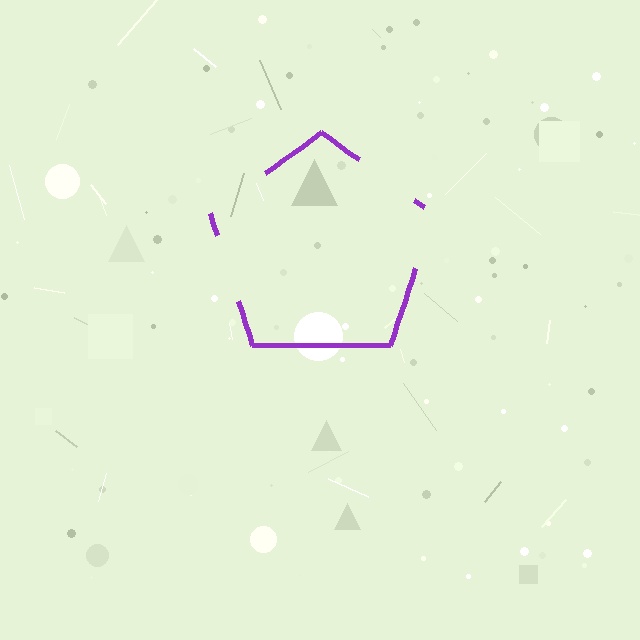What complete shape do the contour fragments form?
The contour fragments form a pentagon.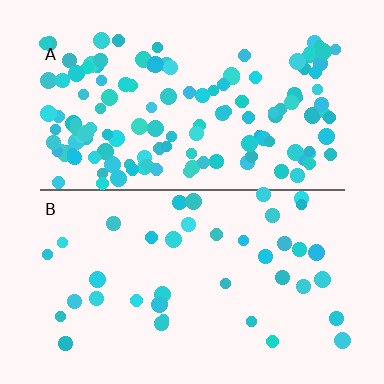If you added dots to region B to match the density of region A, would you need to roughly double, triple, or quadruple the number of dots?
Approximately triple.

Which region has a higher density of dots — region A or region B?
A (the top).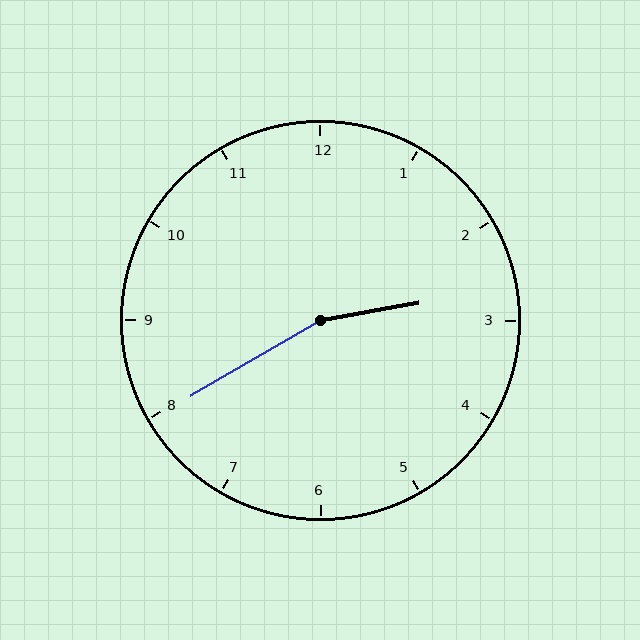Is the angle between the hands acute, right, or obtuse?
It is obtuse.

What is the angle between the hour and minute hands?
Approximately 160 degrees.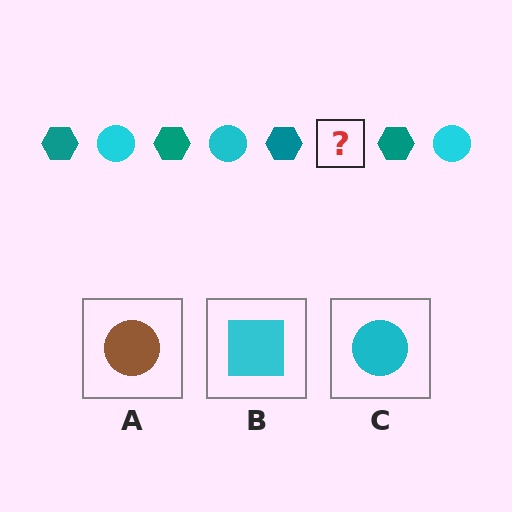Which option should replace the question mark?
Option C.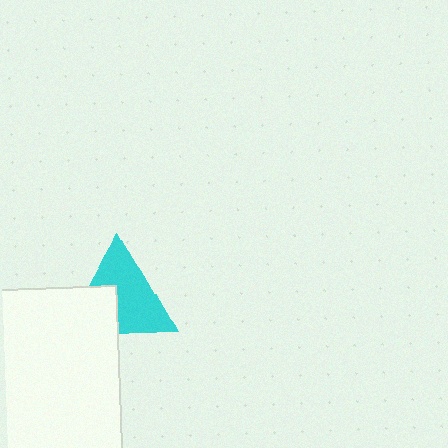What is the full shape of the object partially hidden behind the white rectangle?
The partially hidden object is a cyan triangle.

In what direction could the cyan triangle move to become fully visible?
The cyan triangle could move toward the upper-right. That would shift it out from behind the white rectangle entirely.